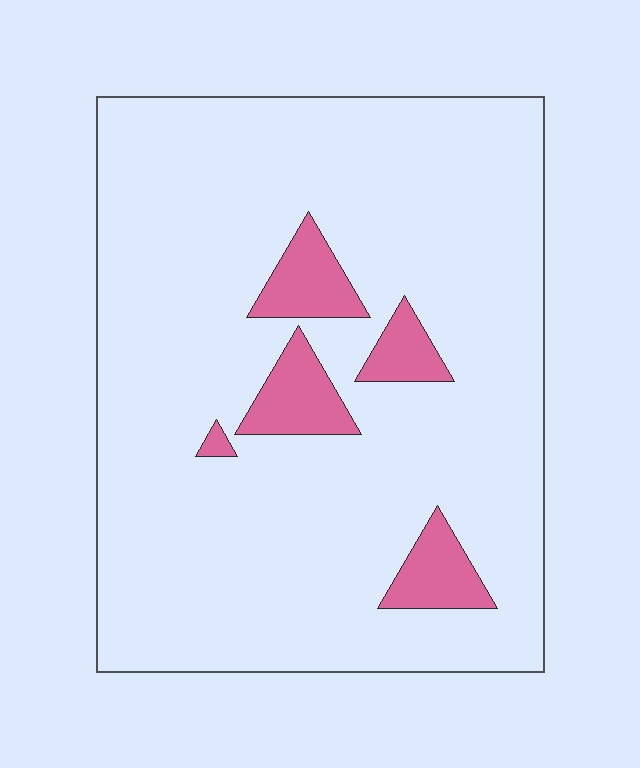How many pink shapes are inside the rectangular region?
5.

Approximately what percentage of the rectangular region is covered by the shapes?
Approximately 10%.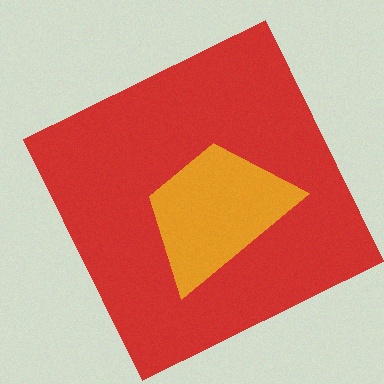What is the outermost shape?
The red square.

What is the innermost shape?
The orange trapezoid.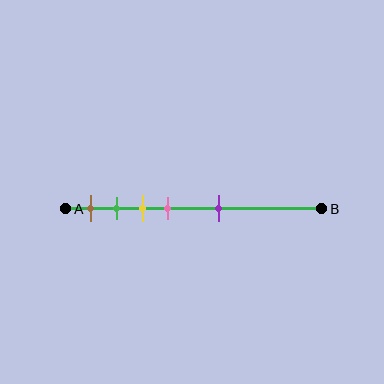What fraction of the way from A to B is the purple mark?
The purple mark is approximately 60% (0.6) of the way from A to B.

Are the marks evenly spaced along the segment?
No, the marks are not evenly spaced.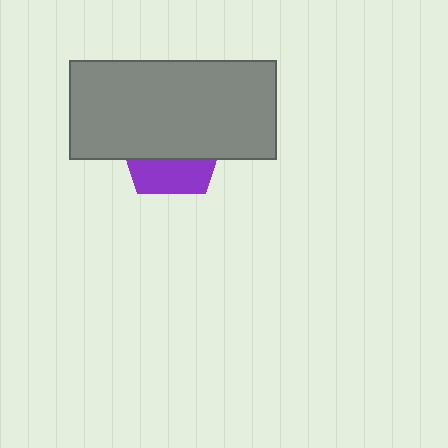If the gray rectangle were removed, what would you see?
You would see the complete purple pentagon.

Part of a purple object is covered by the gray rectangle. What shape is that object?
It is a pentagon.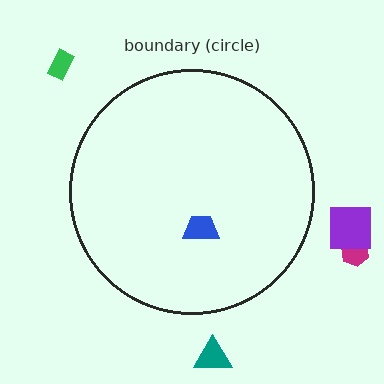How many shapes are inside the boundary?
1 inside, 4 outside.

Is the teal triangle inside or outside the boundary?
Outside.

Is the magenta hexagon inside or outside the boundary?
Outside.